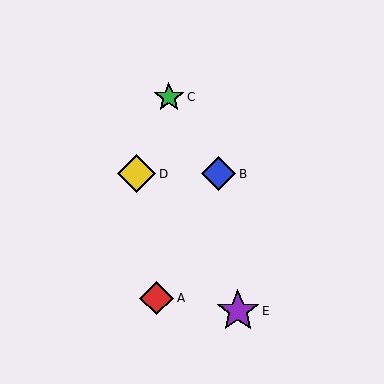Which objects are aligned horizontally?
Objects B, D are aligned horizontally.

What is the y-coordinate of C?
Object C is at y≈97.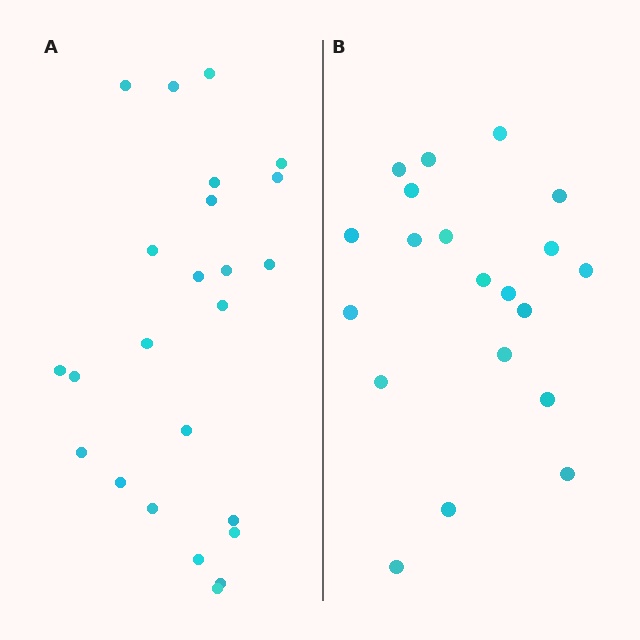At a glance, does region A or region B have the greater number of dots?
Region A (the left region) has more dots.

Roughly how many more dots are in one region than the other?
Region A has about 4 more dots than region B.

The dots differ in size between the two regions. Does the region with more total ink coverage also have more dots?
No. Region B has more total ink coverage because its dots are larger, but region A actually contains more individual dots. Total area can be misleading — the number of items is what matters here.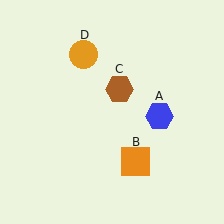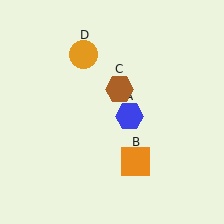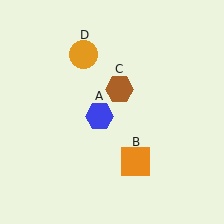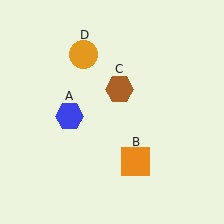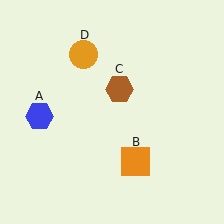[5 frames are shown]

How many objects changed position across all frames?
1 object changed position: blue hexagon (object A).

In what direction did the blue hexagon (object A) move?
The blue hexagon (object A) moved left.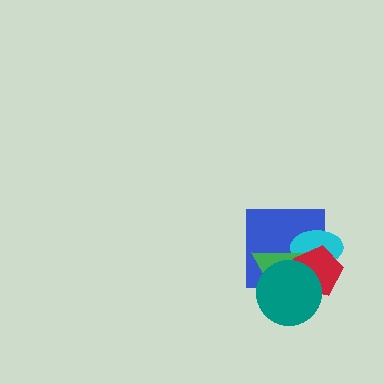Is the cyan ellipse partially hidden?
Yes, it is partially covered by another shape.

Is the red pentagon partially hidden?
Yes, it is partially covered by another shape.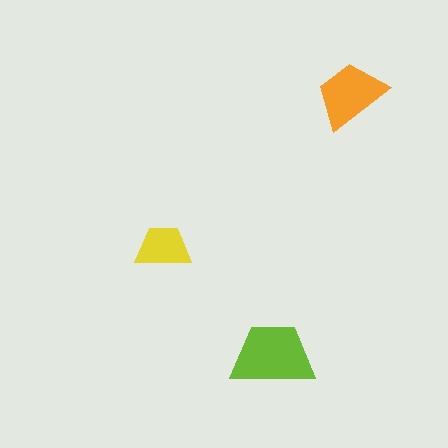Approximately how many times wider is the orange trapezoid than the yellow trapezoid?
About 1.5 times wider.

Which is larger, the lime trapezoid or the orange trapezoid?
The lime one.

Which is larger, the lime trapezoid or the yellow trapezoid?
The lime one.